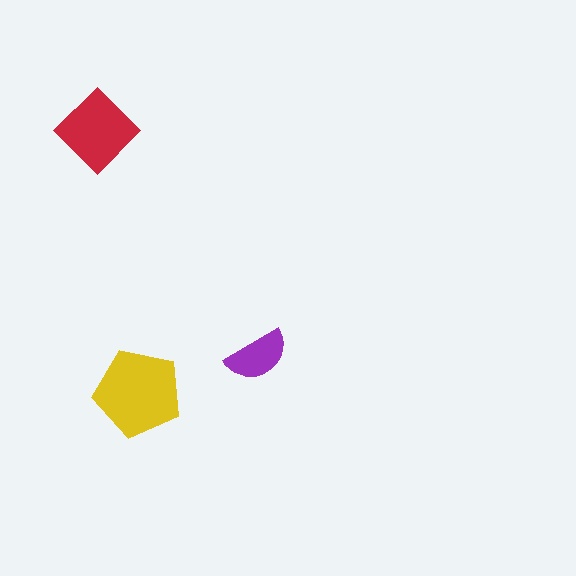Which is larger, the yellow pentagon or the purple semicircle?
The yellow pentagon.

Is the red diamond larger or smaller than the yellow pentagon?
Smaller.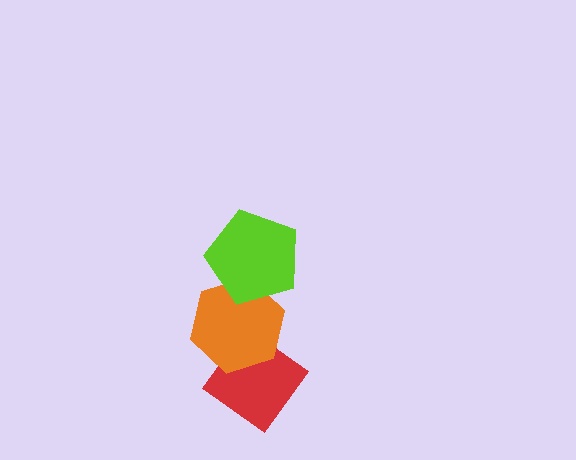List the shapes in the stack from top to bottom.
From top to bottom: the lime pentagon, the orange hexagon, the red diamond.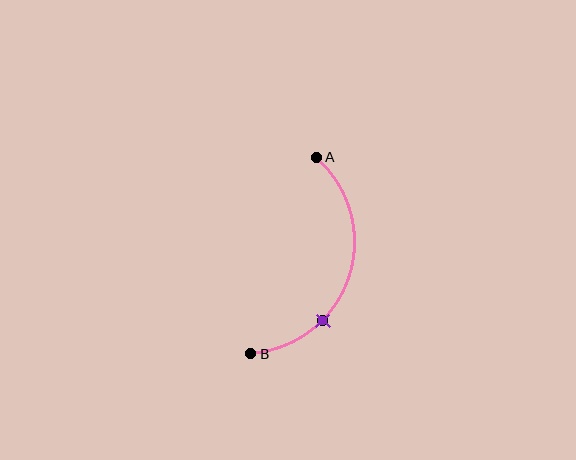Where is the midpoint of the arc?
The arc midpoint is the point on the curve farthest from the straight line joining A and B. It sits to the right of that line.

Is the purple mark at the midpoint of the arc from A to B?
No. The purple mark lies on the arc but is closer to endpoint B. The arc midpoint would be at the point on the curve equidistant along the arc from both A and B.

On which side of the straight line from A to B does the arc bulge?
The arc bulges to the right of the straight line connecting A and B.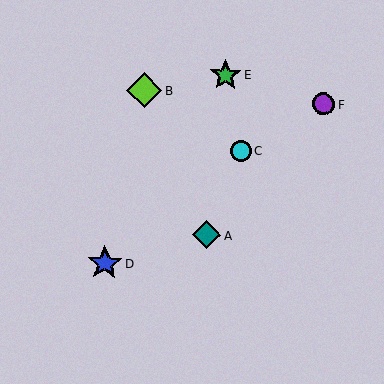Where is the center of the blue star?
The center of the blue star is at (105, 263).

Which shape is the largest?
The lime diamond (labeled B) is the largest.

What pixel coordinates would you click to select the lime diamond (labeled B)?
Click at (144, 90) to select the lime diamond B.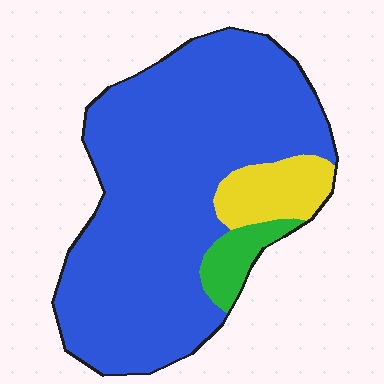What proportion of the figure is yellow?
Yellow takes up about one tenth (1/10) of the figure.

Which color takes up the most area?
Blue, at roughly 85%.